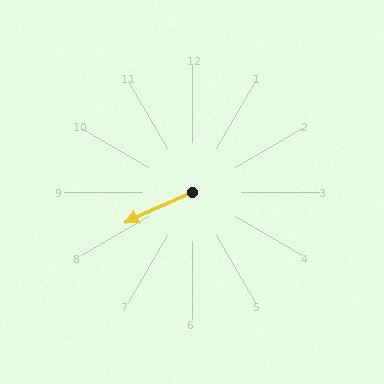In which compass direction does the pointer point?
Southwest.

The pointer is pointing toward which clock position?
Roughly 8 o'clock.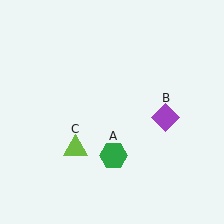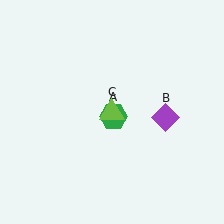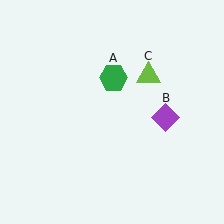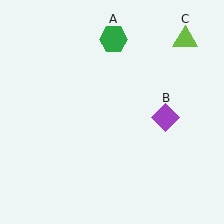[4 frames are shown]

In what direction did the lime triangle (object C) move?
The lime triangle (object C) moved up and to the right.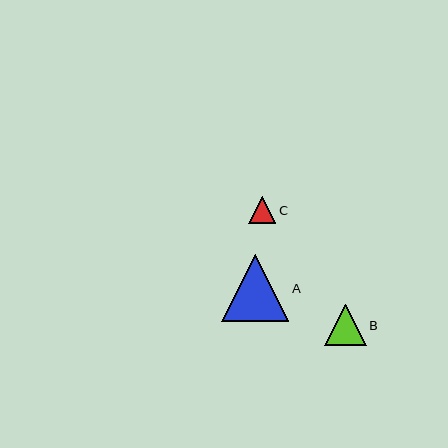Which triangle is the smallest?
Triangle C is the smallest with a size of approximately 27 pixels.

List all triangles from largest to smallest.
From largest to smallest: A, B, C.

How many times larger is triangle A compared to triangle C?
Triangle A is approximately 2.5 times the size of triangle C.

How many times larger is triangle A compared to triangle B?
Triangle A is approximately 1.6 times the size of triangle B.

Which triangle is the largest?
Triangle A is the largest with a size of approximately 68 pixels.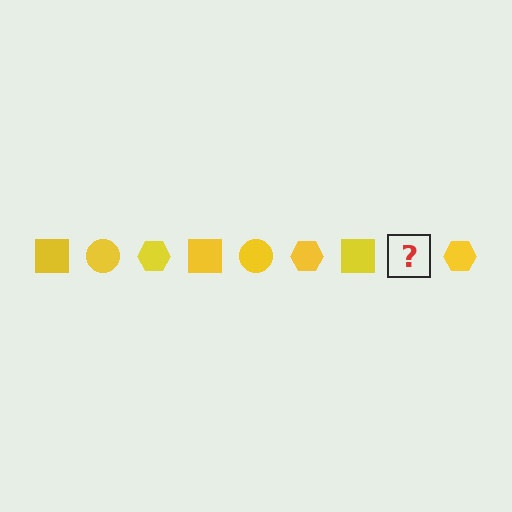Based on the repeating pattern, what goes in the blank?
The blank should be a yellow circle.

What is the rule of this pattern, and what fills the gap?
The rule is that the pattern cycles through square, circle, hexagon shapes in yellow. The gap should be filled with a yellow circle.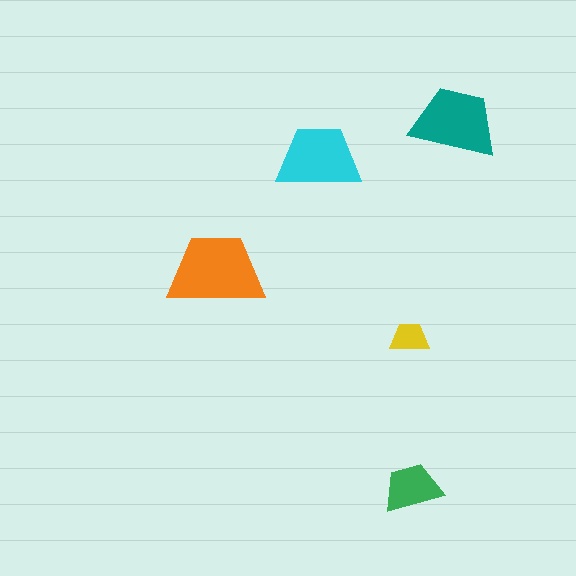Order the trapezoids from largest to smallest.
the orange one, the teal one, the cyan one, the green one, the yellow one.